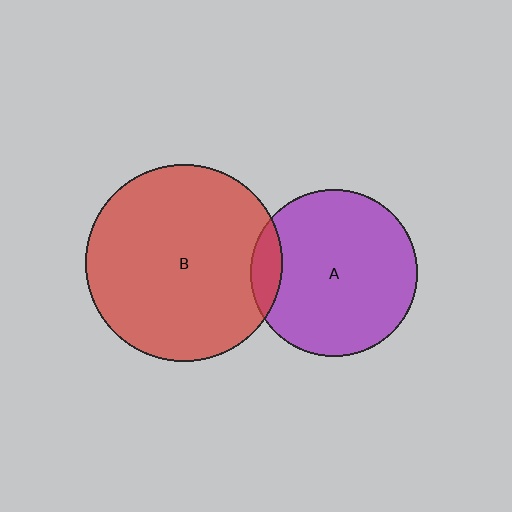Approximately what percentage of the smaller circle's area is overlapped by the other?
Approximately 10%.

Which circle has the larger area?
Circle B (red).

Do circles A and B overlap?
Yes.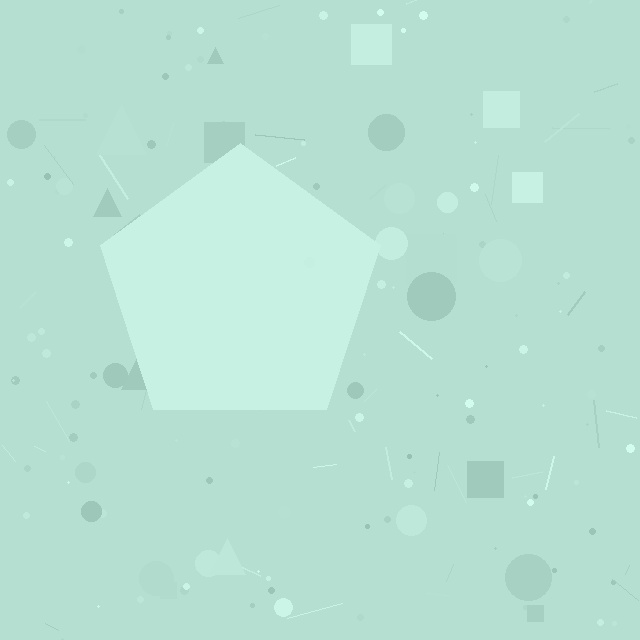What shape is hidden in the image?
A pentagon is hidden in the image.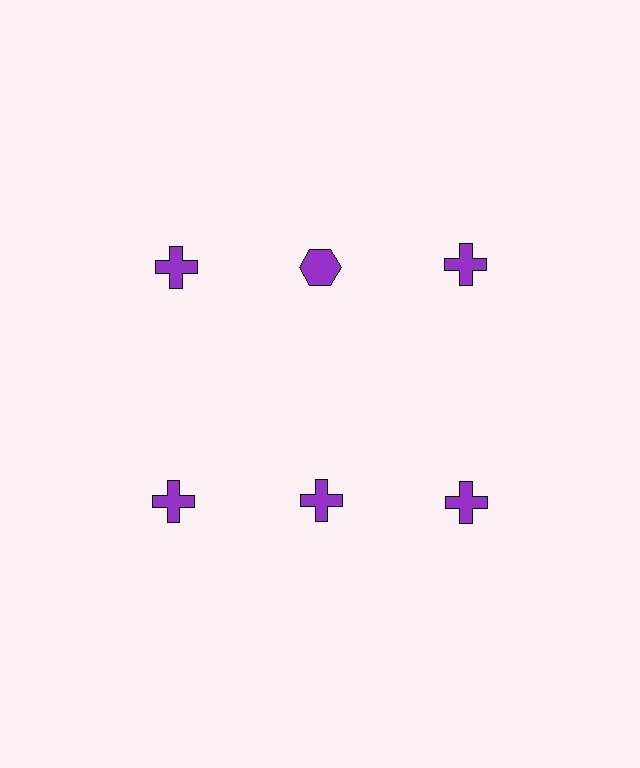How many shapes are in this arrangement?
There are 6 shapes arranged in a grid pattern.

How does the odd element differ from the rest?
It has a different shape: hexagon instead of cross.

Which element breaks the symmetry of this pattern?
The purple hexagon in the top row, second from left column breaks the symmetry. All other shapes are purple crosses.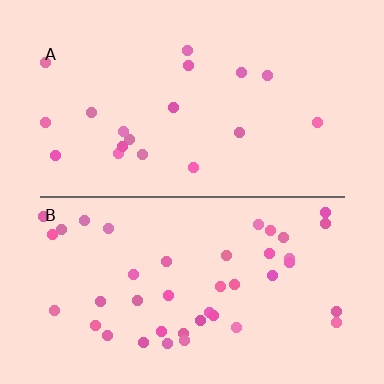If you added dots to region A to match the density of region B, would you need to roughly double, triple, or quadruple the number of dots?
Approximately double.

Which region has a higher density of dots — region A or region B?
B (the bottom).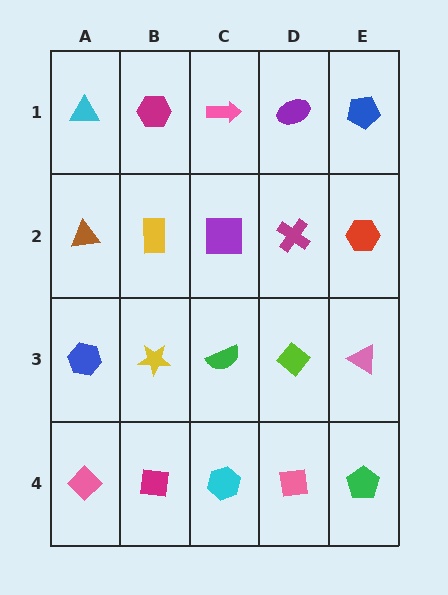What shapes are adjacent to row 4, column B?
A yellow star (row 3, column B), a pink diamond (row 4, column A), a cyan hexagon (row 4, column C).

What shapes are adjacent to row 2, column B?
A magenta hexagon (row 1, column B), a yellow star (row 3, column B), a brown triangle (row 2, column A), a purple square (row 2, column C).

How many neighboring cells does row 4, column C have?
3.